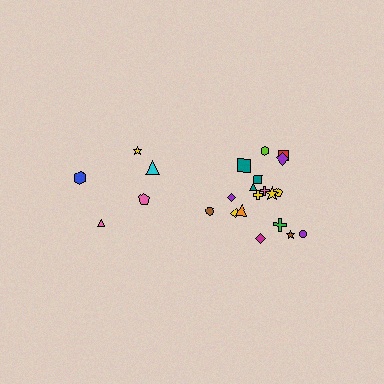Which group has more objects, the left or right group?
The right group.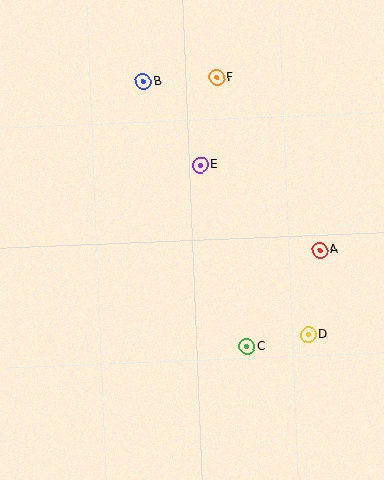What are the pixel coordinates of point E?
Point E is at (200, 165).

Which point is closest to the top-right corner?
Point F is closest to the top-right corner.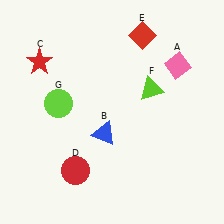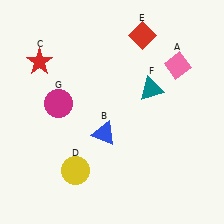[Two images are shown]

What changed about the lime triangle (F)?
In Image 1, F is lime. In Image 2, it changed to teal.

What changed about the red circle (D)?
In Image 1, D is red. In Image 2, it changed to yellow.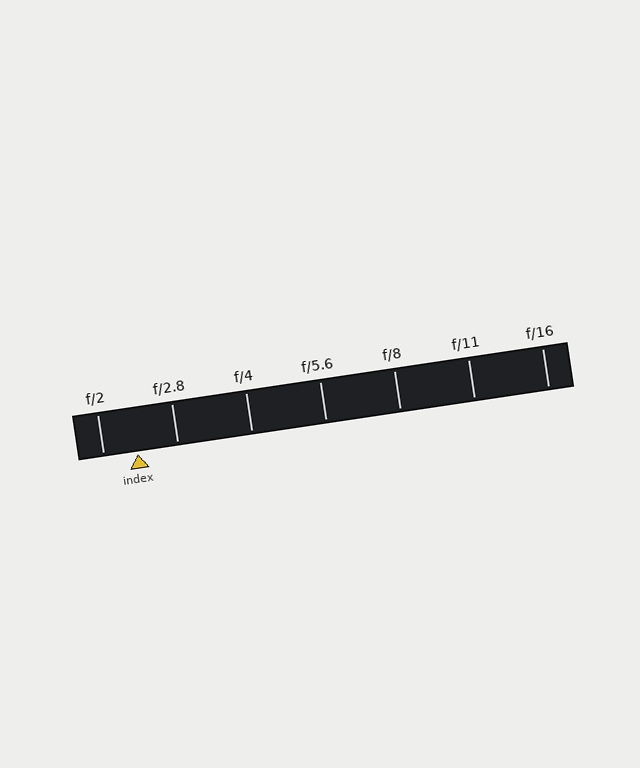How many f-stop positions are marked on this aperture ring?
There are 7 f-stop positions marked.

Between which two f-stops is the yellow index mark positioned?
The index mark is between f/2 and f/2.8.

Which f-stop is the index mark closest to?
The index mark is closest to f/2.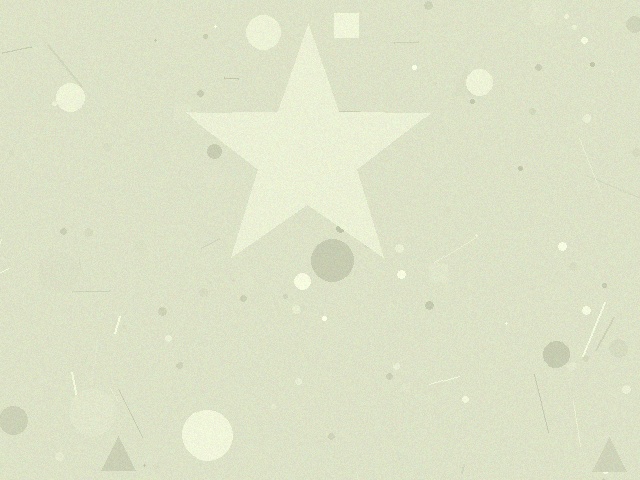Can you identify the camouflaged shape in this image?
The camouflaged shape is a star.